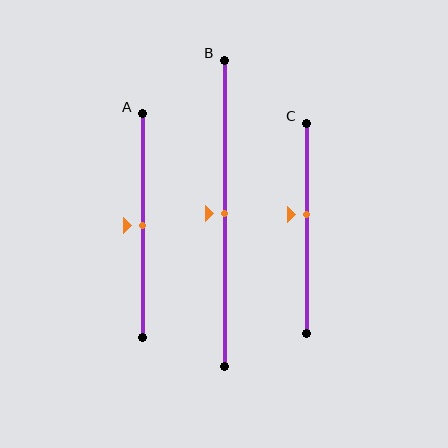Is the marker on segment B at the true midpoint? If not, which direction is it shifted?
Yes, the marker on segment B is at the true midpoint.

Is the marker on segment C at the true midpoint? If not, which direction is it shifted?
No, the marker on segment C is shifted upward by about 6% of the segment length.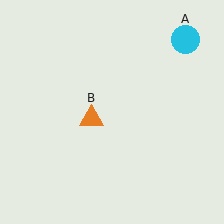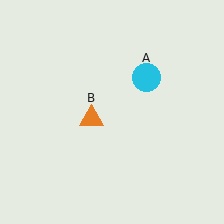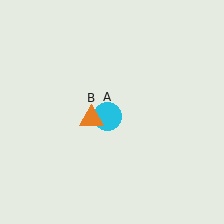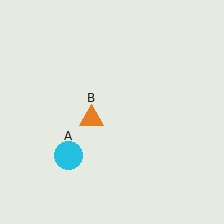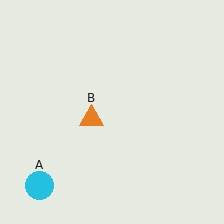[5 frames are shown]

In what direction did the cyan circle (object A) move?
The cyan circle (object A) moved down and to the left.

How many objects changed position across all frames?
1 object changed position: cyan circle (object A).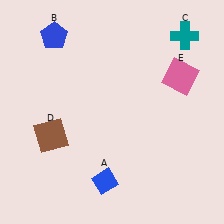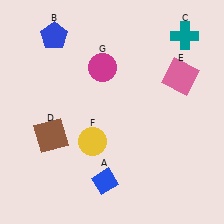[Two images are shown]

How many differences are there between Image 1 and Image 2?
There are 2 differences between the two images.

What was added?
A yellow circle (F), a magenta circle (G) were added in Image 2.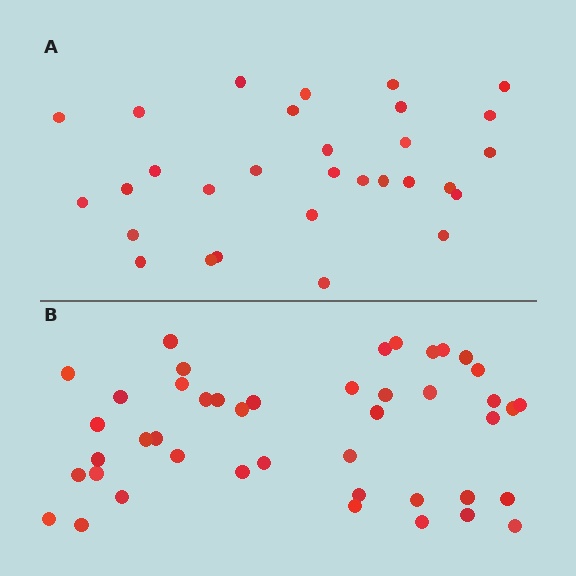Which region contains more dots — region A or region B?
Region B (the bottom region) has more dots.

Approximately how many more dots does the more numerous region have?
Region B has approximately 15 more dots than region A.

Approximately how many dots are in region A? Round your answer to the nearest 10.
About 30 dots.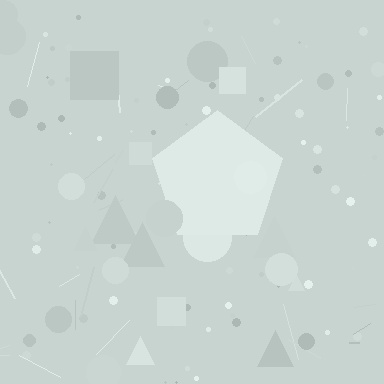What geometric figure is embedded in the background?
A pentagon is embedded in the background.